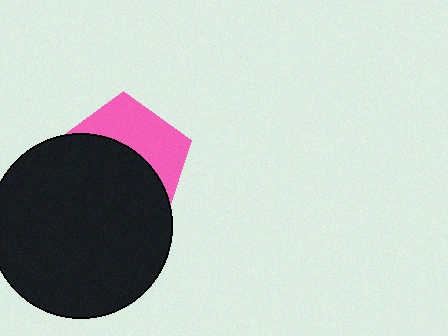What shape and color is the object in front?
The object in front is a black circle.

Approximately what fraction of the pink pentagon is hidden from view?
Roughly 59% of the pink pentagon is hidden behind the black circle.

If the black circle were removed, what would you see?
You would see the complete pink pentagon.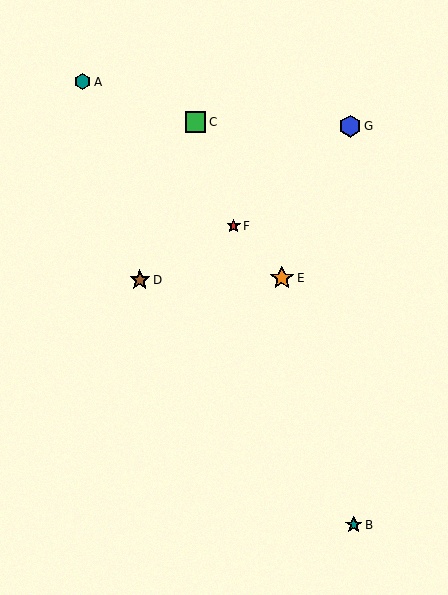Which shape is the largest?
The orange star (labeled E) is the largest.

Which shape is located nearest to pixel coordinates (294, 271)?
The orange star (labeled E) at (282, 278) is nearest to that location.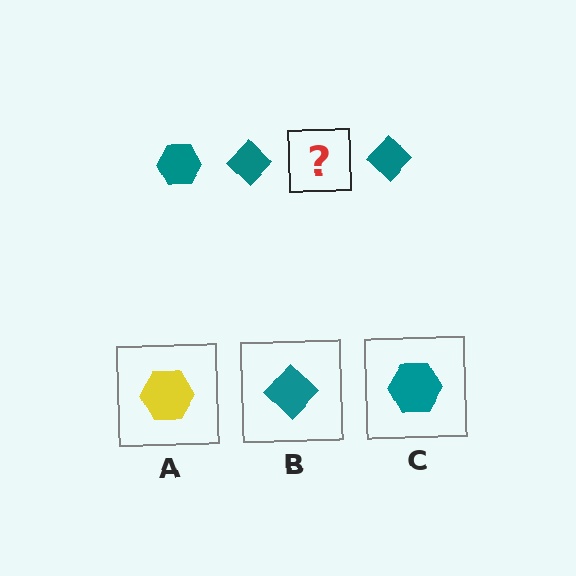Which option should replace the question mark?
Option C.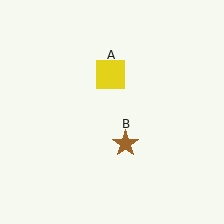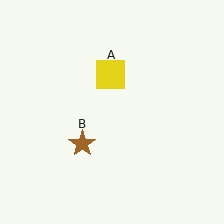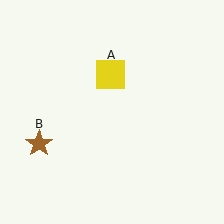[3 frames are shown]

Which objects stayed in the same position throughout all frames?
Yellow square (object A) remained stationary.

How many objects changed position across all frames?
1 object changed position: brown star (object B).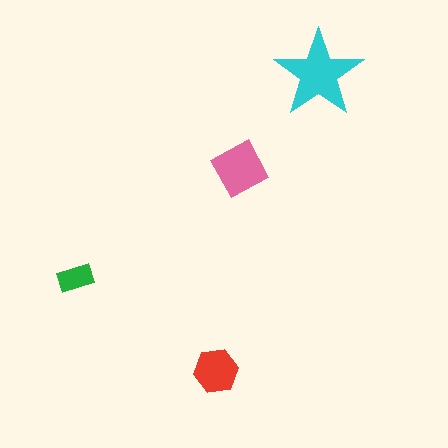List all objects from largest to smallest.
The cyan star, the pink square, the red hexagon, the green rectangle.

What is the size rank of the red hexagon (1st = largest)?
3rd.